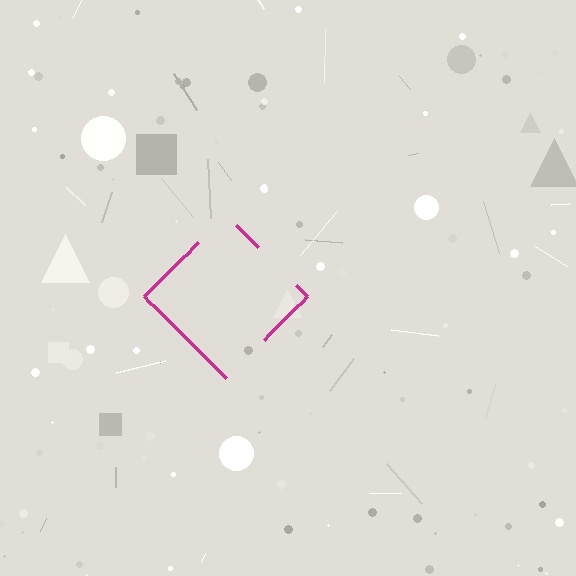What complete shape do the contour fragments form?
The contour fragments form a diamond.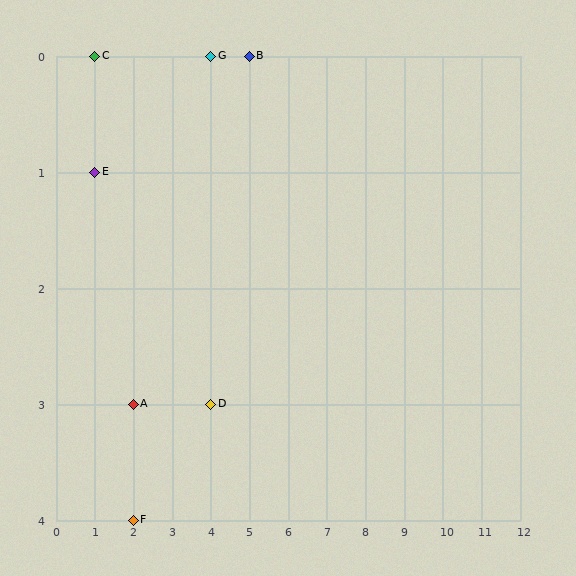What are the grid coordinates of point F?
Point F is at grid coordinates (2, 4).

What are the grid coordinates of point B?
Point B is at grid coordinates (5, 0).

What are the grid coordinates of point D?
Point D is at grid coordinates (4, 3).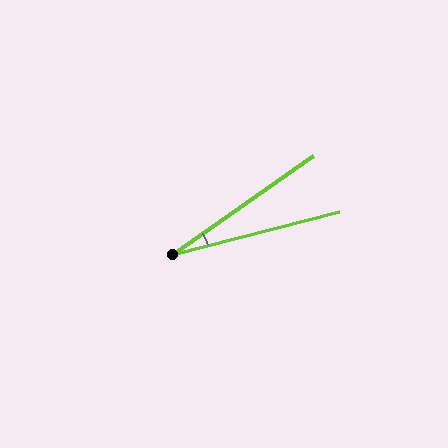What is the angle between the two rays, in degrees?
Approximately 21 degrees.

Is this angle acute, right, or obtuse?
It is acute.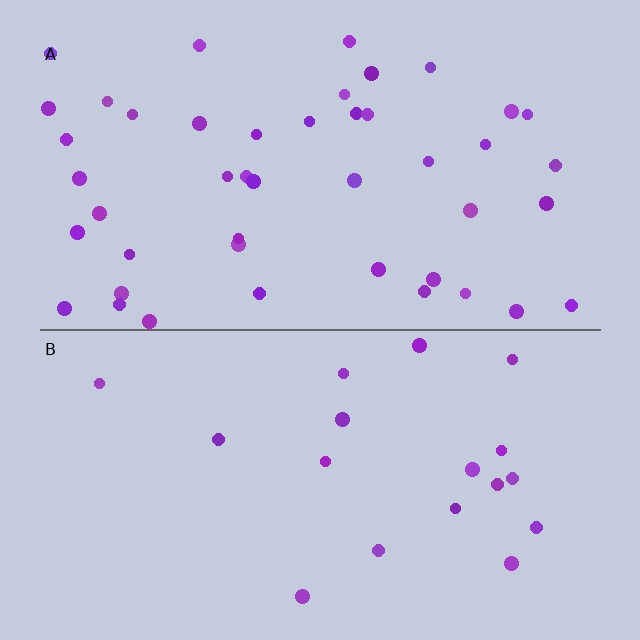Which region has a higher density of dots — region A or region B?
A (the top).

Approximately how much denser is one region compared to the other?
Approximately 2.5× — region A over region B.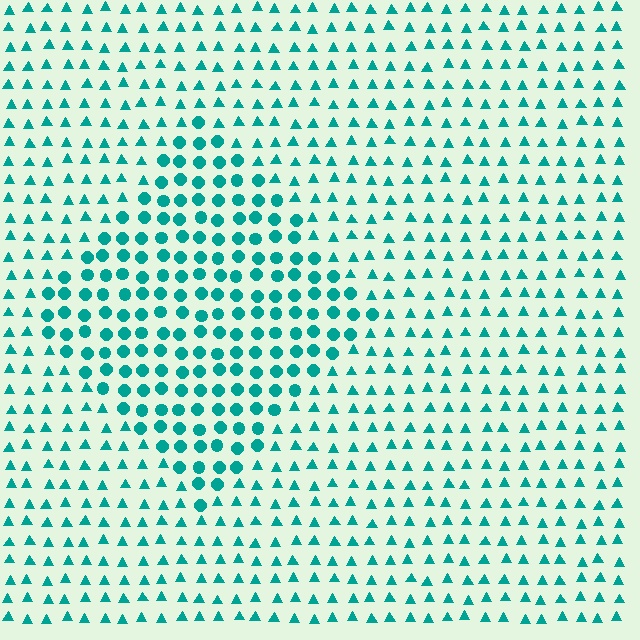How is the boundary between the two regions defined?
The boundary is defined by a change in element shape: circles inside vs. triangles outside. All elements share the same color and spacing.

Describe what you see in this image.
The image is filled with small teal elements arranged in a uniform grid. A diamond-shaped region contains circles, while the surrounding area contains triangles. The boundary is defined purely by the change in element shape.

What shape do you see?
I see a diamond.